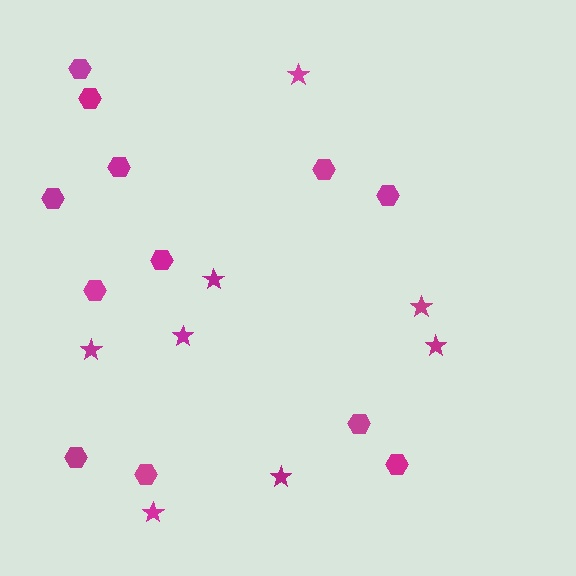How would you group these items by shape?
There are 2 groups: one group of hexagons (12) and one group of stars (8).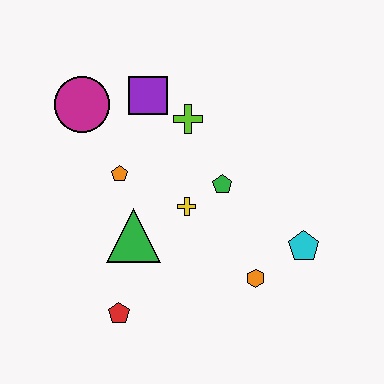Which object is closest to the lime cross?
The purple square is closest to the lime cross.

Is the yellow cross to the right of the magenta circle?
Yes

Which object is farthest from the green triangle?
The cyan pentagon is farthest from the green triangle.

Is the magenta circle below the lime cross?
No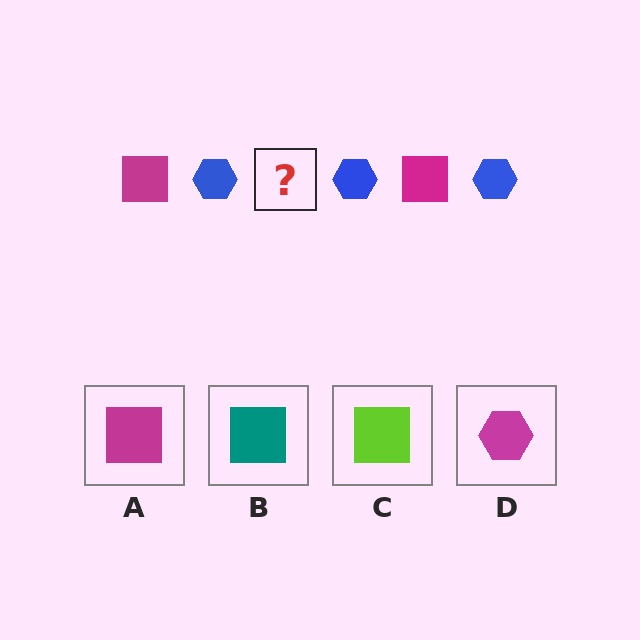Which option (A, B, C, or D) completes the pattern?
A.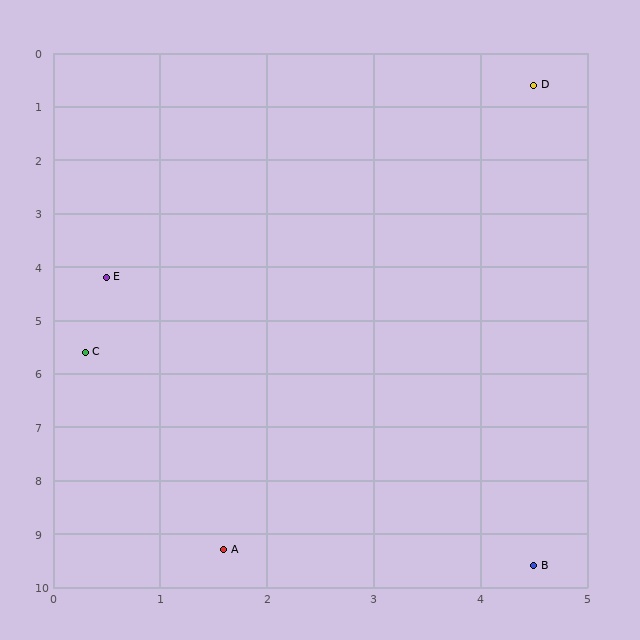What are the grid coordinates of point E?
Point E is at approximately (0.5, 4.2).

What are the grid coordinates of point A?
Point A is at approximately (1.6, 9.3).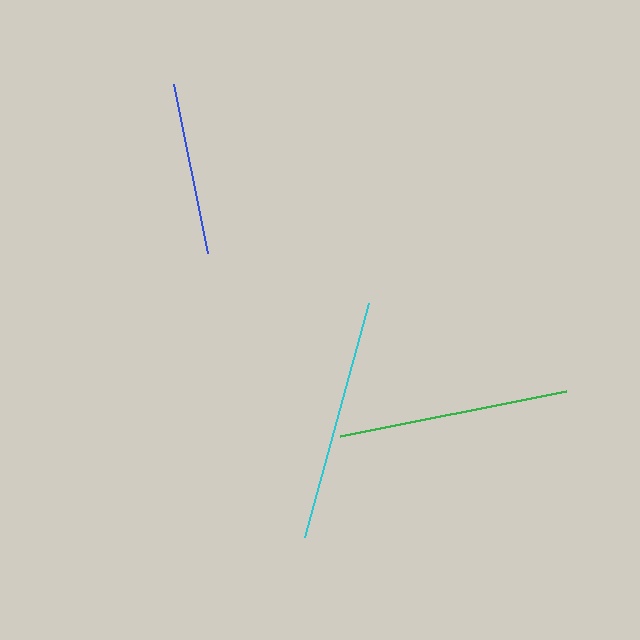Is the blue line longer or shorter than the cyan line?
The cyan line is longer than the blue line.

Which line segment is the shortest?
The blue line is the shortest at approximately 173 pixels.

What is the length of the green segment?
The green segment is approximately 231 pixels long.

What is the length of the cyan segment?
The cyan segment is approximately 242 pixels long.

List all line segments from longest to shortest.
From longest to shortest: cyan, green, blue.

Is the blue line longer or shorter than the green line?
The green line is longer than the blue line.